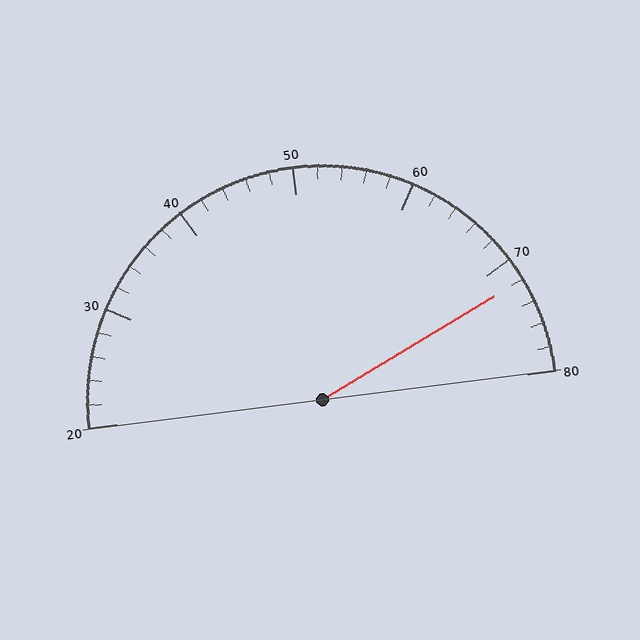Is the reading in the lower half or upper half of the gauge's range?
The reading is in the upper half of the range (20 to 80).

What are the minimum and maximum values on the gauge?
The gauge ranges from 20 to 80.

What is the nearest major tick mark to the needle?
The nearest major tick mark is 70.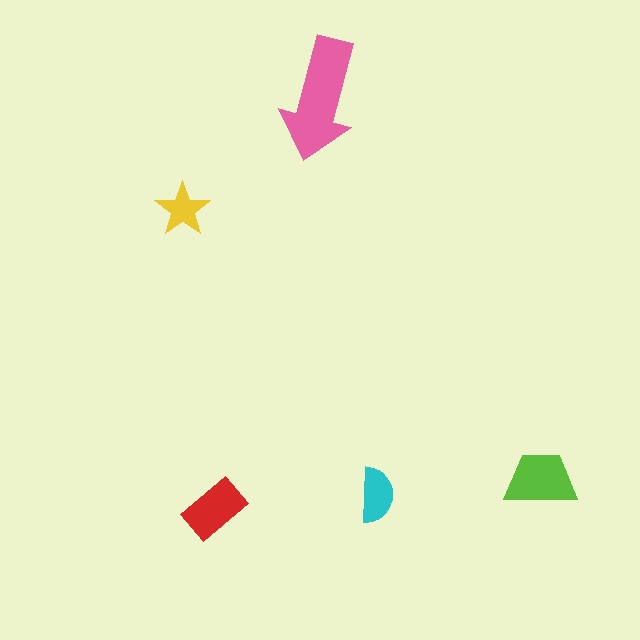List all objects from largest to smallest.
The pink arrow, the lime trapezoid, the red rectangle, the cyan semicircle, the yellow star.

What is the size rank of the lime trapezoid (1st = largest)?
2nd.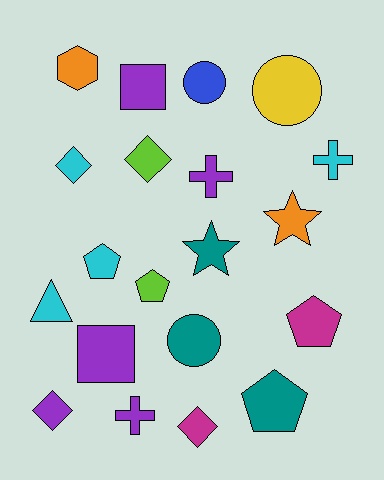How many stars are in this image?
There are 2 stars.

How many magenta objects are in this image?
There are 2 magenta objects.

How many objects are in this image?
There are 20 objects.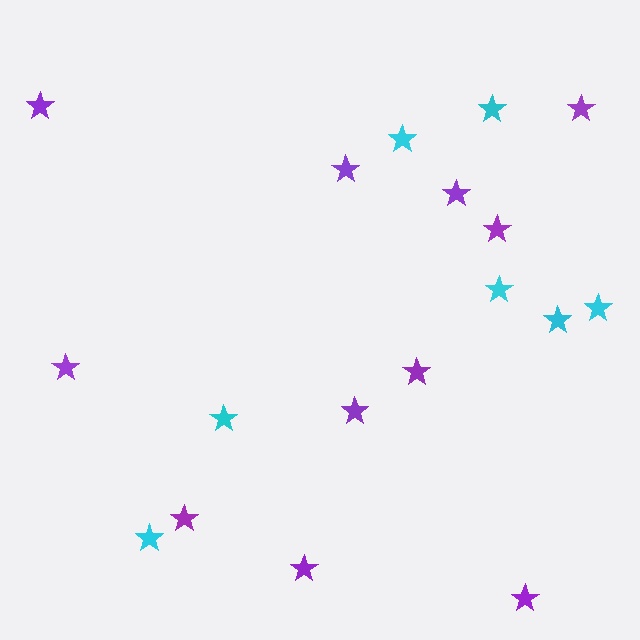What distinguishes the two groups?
There are 2 groups: one group of purple stars (11) and one group of cyan stars (7).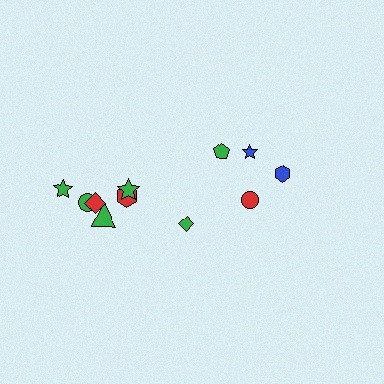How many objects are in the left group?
There are 7 objects.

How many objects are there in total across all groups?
There are 11 objects.